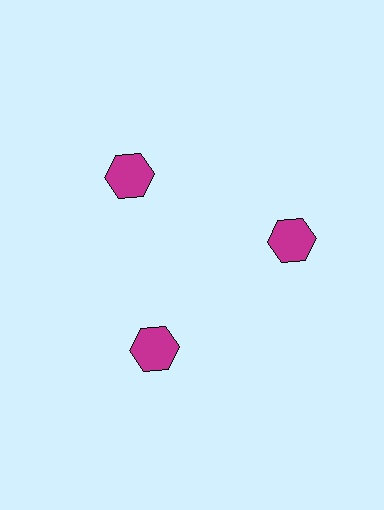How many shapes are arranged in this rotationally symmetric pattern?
There are 3 shapes, arranged in 3 groups of 1.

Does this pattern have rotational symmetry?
Yes, this pattern has 3-fold rotational symmetry. It looks the same after rotating 120 degrees around the center.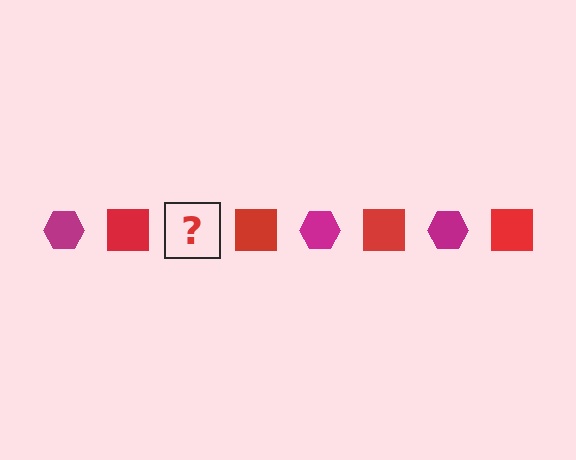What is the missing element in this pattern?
The missing element is a magenta hexagon.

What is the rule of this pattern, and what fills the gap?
The rule is that the pattern alternates between magenta hexagon and red square. The gap should be filled with a magenta hexagon.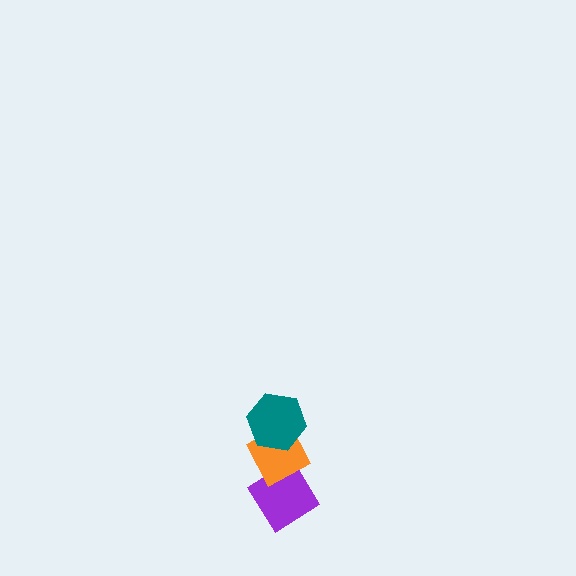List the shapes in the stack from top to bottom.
From top to bottom: the teal hexagon, the orange diamond, the purple diamond.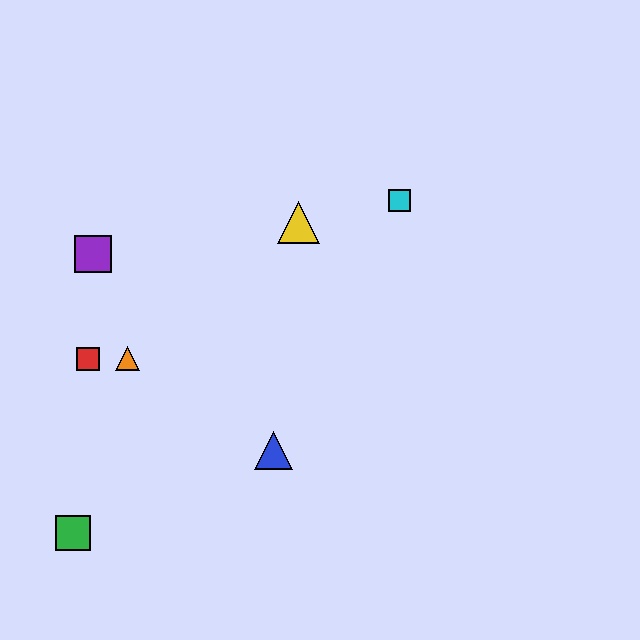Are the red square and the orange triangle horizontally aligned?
Yes, both are at y≈359.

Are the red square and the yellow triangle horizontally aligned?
No, the red square is at y≈359 and the yellow triangle is at y≈223.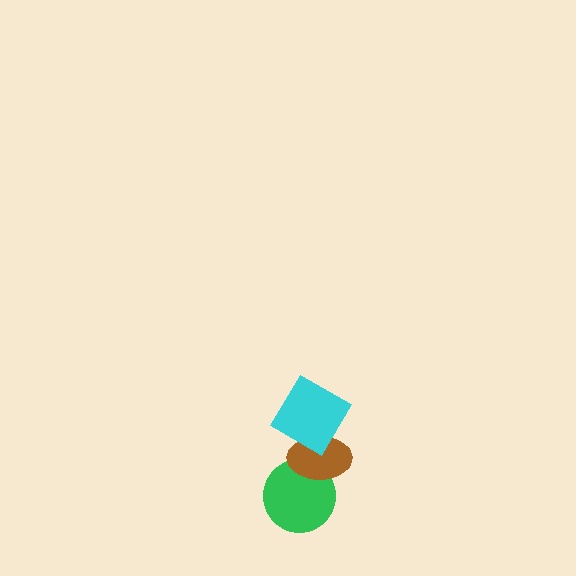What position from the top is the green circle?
The green circle is 3rd from the top.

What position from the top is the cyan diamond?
The cyan diamond is 1st from the top.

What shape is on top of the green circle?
The brown ellipse is on top of the green circle.